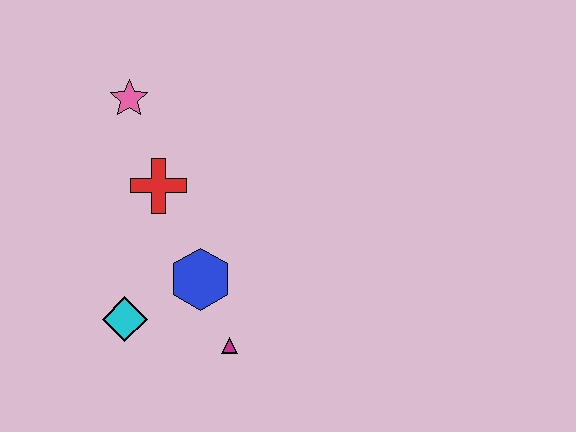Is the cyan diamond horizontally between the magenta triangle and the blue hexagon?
No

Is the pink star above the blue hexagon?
Yes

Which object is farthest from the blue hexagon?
The pink star is farthest from the blue hexagon.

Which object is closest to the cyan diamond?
The blue hexagon is closest to the cyan diamond.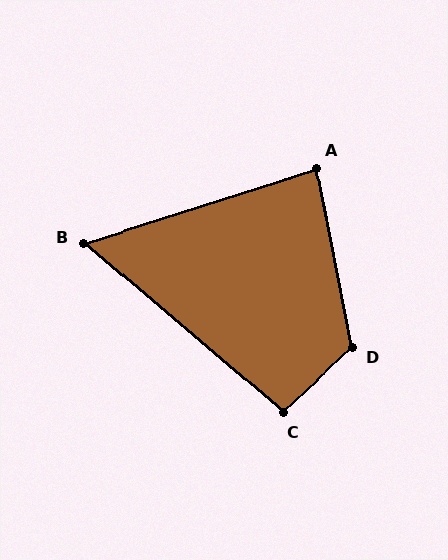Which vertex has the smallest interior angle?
B, at approximately 58 degrees.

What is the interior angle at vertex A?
Approximately 83 degrees (acute).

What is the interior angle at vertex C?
Approximately 97 degrees (obtuse).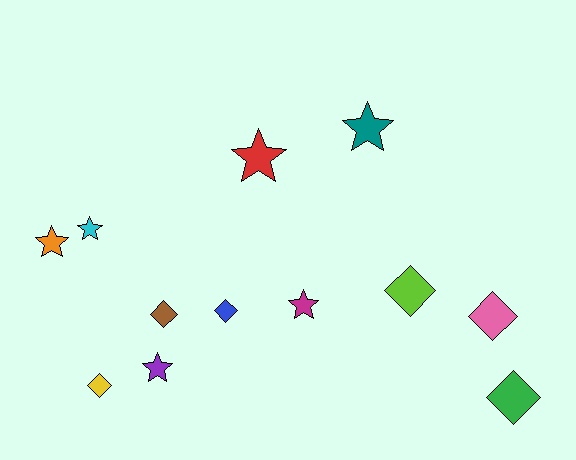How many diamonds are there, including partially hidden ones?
There are 6 diamonds.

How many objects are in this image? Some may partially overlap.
There are 12 objects.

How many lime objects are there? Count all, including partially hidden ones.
There is 1 lime object.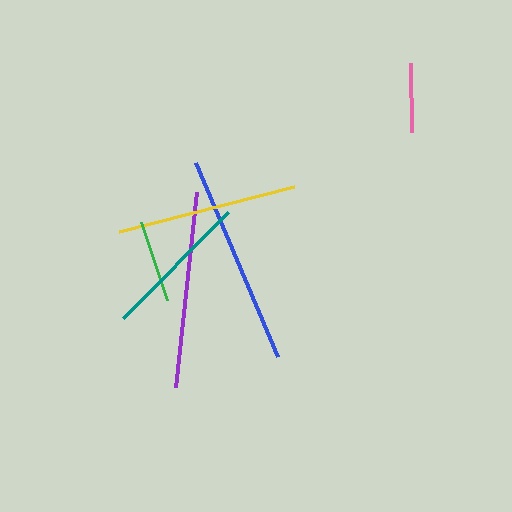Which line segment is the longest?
The blue line is the longest at approximately 211 pixels.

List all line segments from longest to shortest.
From longest to shortest: blue, purple, yellow, teal, green, pink.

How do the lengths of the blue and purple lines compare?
The blue and purple lines are approximately the same length.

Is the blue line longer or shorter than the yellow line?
The blue line is longer than the yellow line.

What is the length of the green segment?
The green segment is approximately 83 pixels long.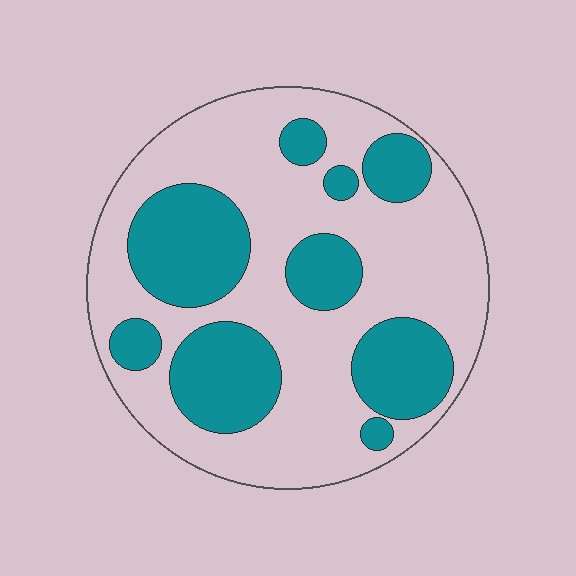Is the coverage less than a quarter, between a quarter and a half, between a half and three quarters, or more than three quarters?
Between a quarter and a half.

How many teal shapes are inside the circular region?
9.